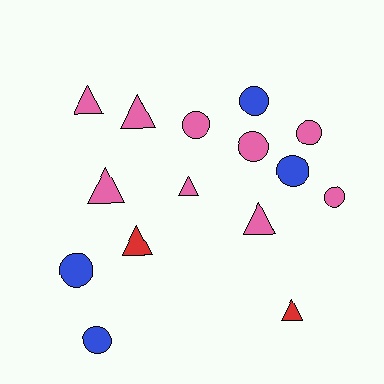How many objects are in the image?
There are 15 objects.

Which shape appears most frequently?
Circle, with 8 objects.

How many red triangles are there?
There are 2 red triangles.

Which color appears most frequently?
Pink, with 9 objects.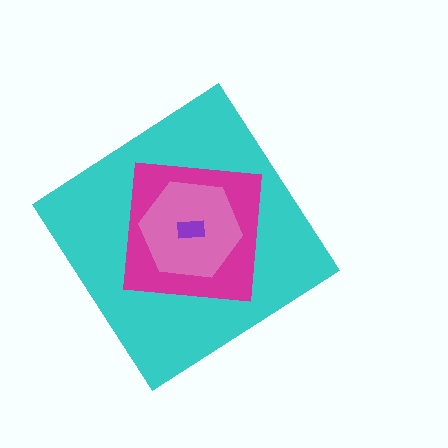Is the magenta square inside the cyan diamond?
Yes.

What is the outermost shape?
The cyan diamond.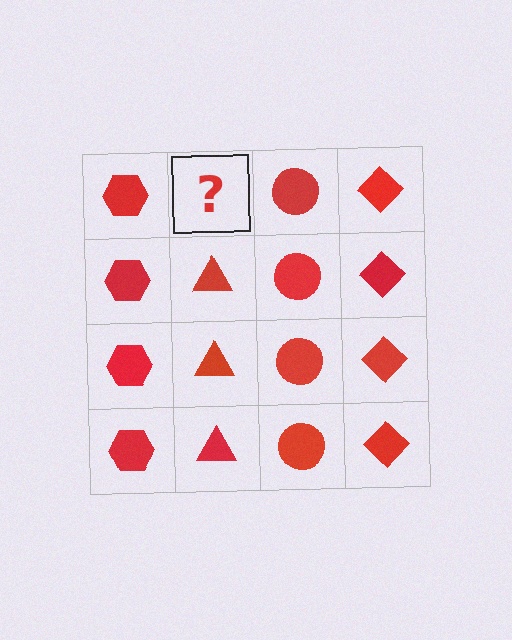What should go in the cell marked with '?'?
The missing cell should contain a red triangle.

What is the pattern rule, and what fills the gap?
The rule is that each column has a consistent shape. The gap should be filled with a red triangle.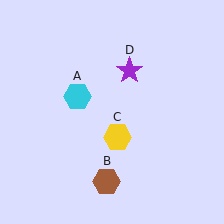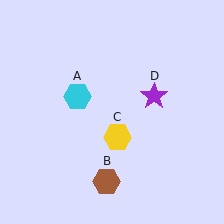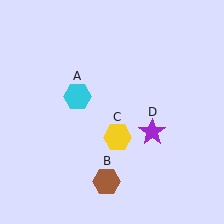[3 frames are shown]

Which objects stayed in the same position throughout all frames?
Cyan hexagon (object A) and brown hexagon (object B) and yellow hexagon (object C) remained stationary.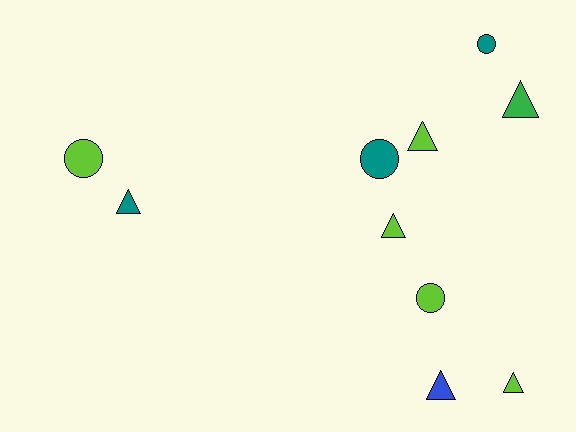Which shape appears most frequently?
Triangle, with 6 objects.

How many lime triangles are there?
There are 3 lime triangles.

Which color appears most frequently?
Lime, with 5 objects.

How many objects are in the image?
There are 10 objects.